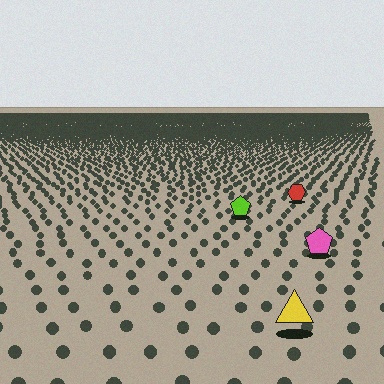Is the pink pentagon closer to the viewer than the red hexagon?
Yes. The pink pentagon is closer — you can tell from the texture gradient: the ground texture is coarser near it.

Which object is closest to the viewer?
The yellow triangle is closest. The texture marks near it are larger and more spread out.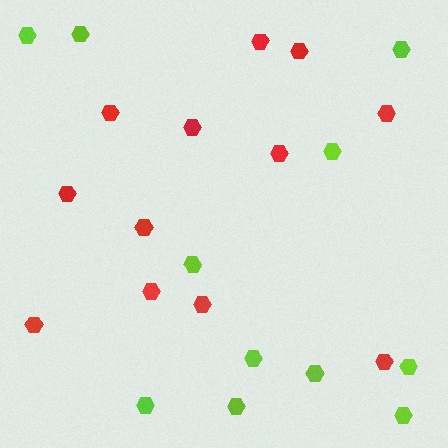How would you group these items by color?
There are 2 groups: one group of red hexagons (12) and one group of lime hexagons (11).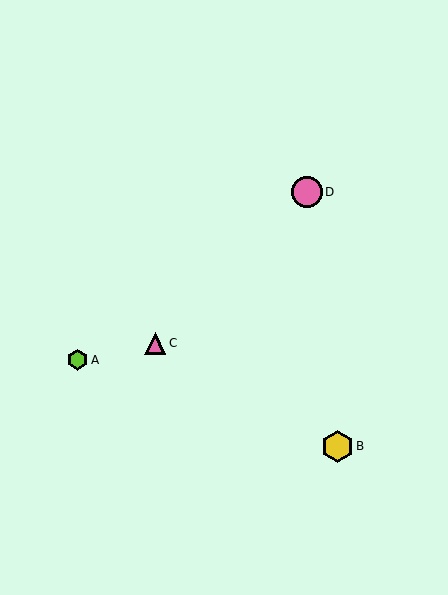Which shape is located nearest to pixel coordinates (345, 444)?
The yellow hexagon (labeled B) at (337, 446) is nearest to that location.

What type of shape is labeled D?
Shape D is a pink circle.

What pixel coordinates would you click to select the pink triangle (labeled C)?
Click at (155, 343) to select the pink triangle C.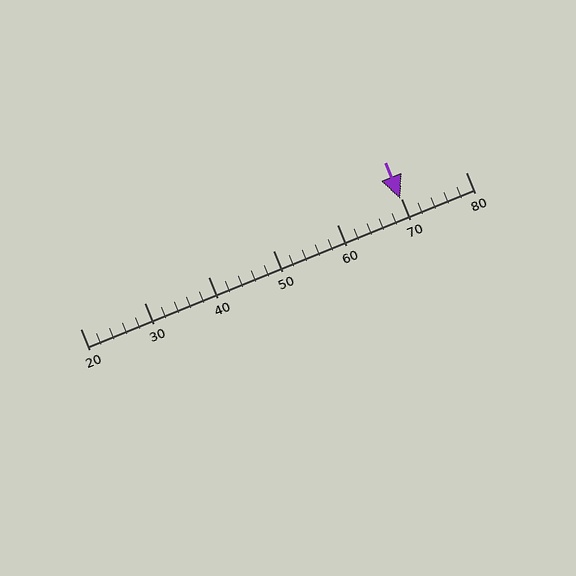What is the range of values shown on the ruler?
The ruler shows values from 20 to 80.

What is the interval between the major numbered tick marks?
The major tick marks are spaced 10 units apart.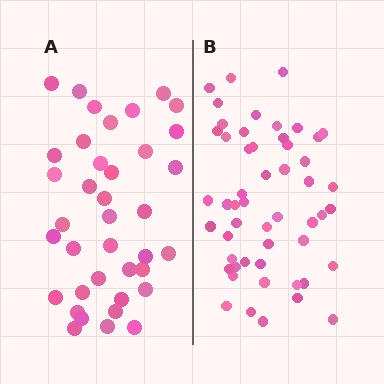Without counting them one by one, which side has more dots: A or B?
Region B (the right region) has more dots.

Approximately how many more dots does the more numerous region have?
Region B has approximately 15 more dots than region A.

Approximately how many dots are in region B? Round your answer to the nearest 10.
About 50 dots. (The exact count is 52, which rounds to 50.)